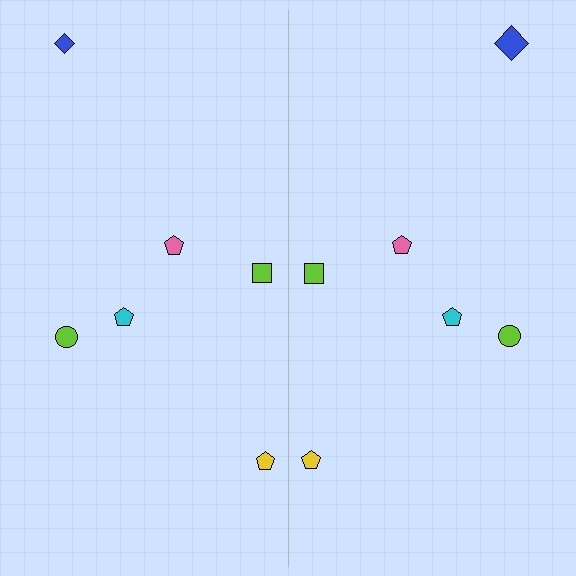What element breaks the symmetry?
The blue diamond on the right side has a different size than its mirror counterpart.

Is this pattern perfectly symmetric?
No, the pattern is not perfectly symmetric. The blue diamond on the right side has a different size than its mirror counterpart.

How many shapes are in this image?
There are 12 shapes in this image.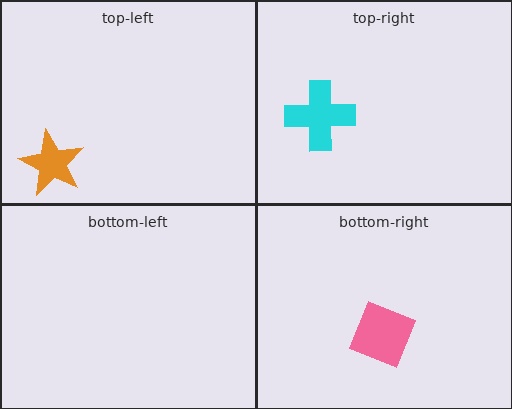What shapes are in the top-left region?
The orange star.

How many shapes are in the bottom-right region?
1.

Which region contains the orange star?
The top-left region.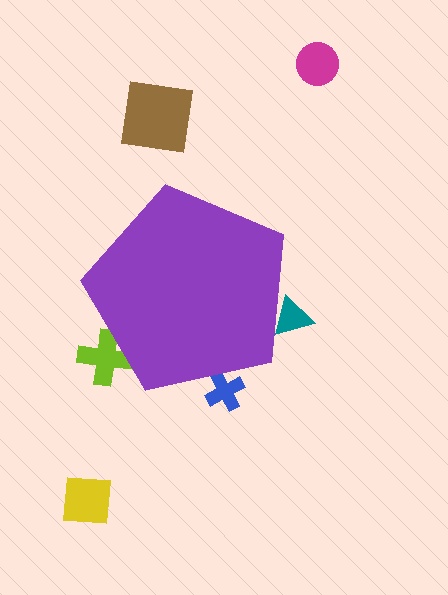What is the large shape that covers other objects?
A purple pentagon.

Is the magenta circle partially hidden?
No, the magenta circle is fully visible.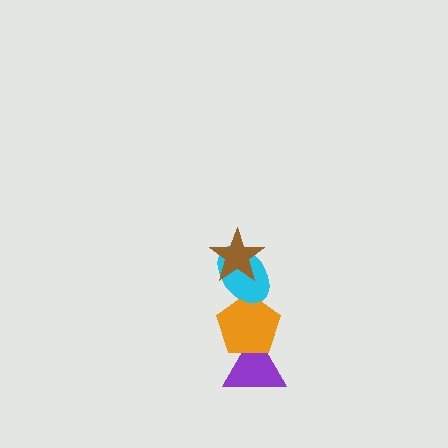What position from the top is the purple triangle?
The purple triangle is 4th from the top.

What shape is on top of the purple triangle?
The orange pentagon is on top of the purple triangle.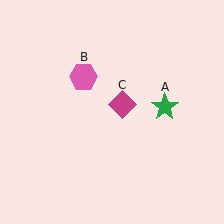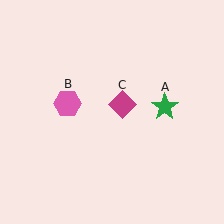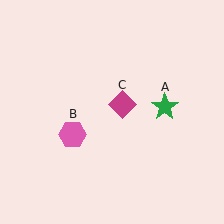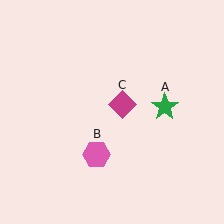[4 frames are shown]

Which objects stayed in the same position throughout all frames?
Green star (object A) and magenta diamond (object C) remained stationary.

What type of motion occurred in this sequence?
The pink hexagon (object B) rotated counterclockwise around the center of the scene.